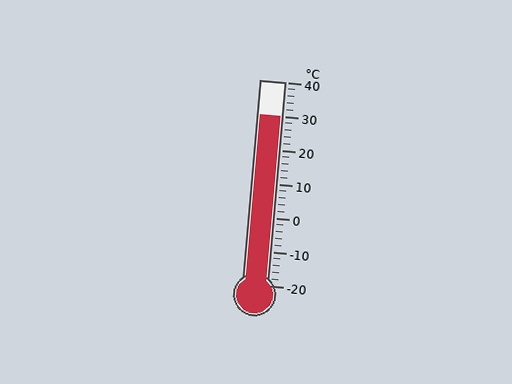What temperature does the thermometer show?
The thermometer shows approximately 30°C.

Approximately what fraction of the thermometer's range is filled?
The thermometer is filled to approximately 85% of its range.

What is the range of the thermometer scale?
The thermometer scale ranges from -20°C to 40°C.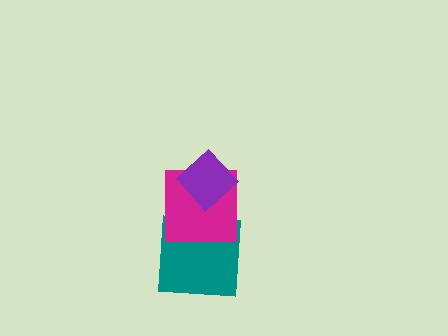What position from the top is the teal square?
The teal square is 3rd from the top.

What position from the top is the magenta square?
The magenta square is 2nd from the top.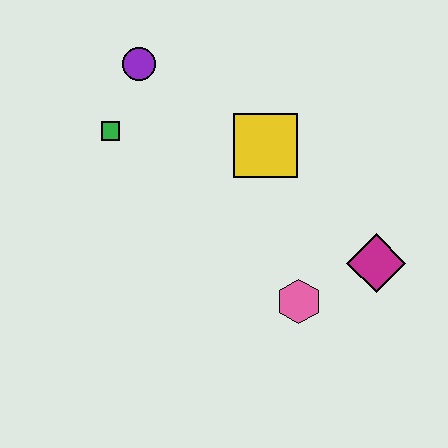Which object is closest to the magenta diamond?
The pink hexagon is closest to the magenta diamond.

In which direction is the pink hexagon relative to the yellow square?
The pink hexagon is below the yellow square.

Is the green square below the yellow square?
No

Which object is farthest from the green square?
The magenta diamond is farthest from the green square.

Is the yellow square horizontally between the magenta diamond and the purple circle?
Yes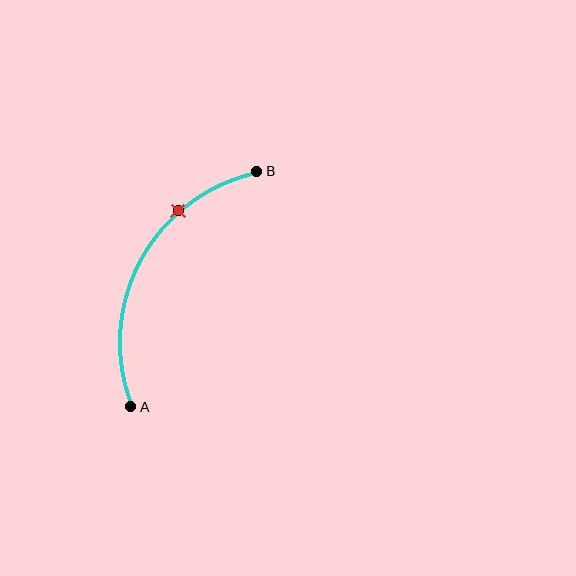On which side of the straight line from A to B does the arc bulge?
The arc bulges to the left of the straight line connecting A and B.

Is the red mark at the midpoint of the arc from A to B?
No. The red mark lies on the arc but is closer to endpoint B. The arc midpoint would be at the point on the curve equidistant along the arc from both A and B.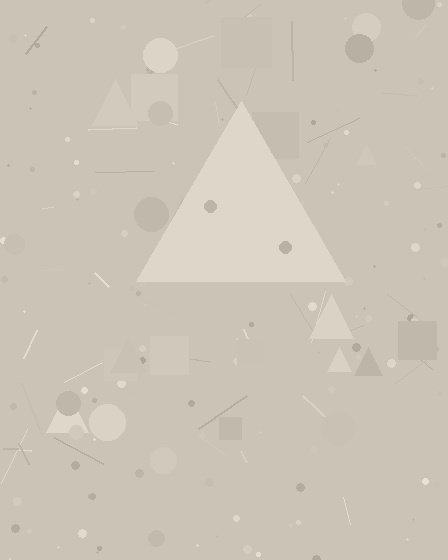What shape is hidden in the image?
A triangle is hidden in the image.